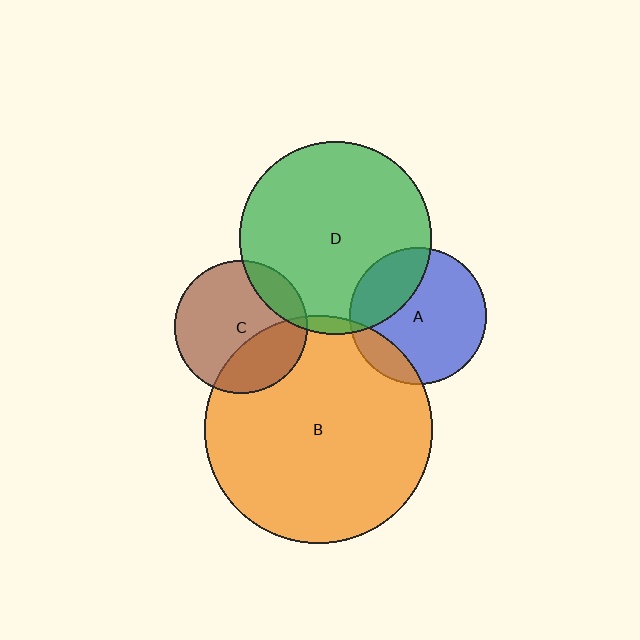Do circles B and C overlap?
Yes.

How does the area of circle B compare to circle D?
Approximately 1.4 times.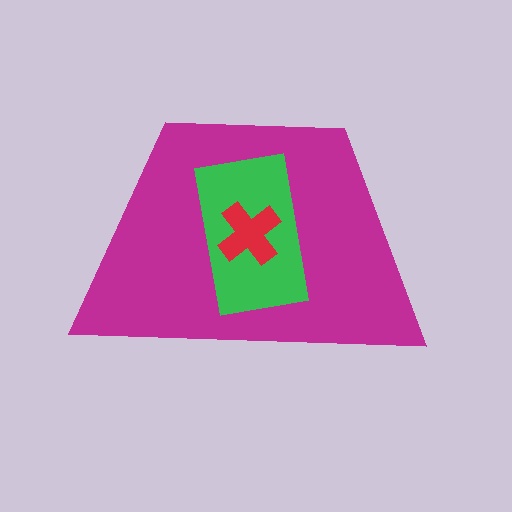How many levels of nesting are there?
3.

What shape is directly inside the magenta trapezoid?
The green rectangle.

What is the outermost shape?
The magenta trapezoid.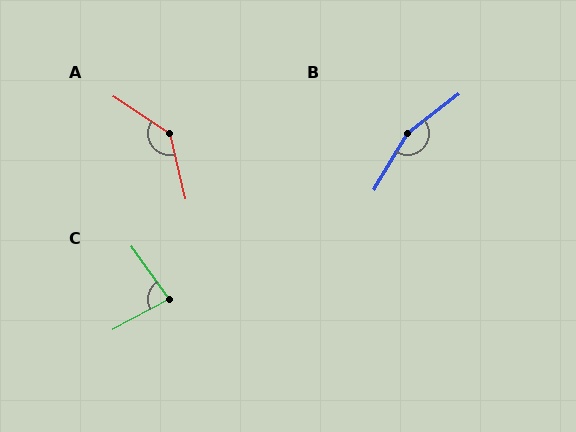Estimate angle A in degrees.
Approximately 137 degrees.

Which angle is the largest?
B, at approximately 158 degrees.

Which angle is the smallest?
C, at approximately 83 degrees.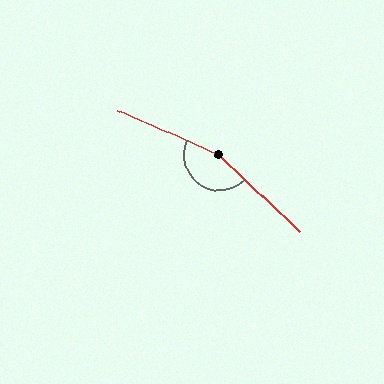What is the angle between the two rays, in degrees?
Approximately 160 degrees.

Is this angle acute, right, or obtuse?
It is obtuse.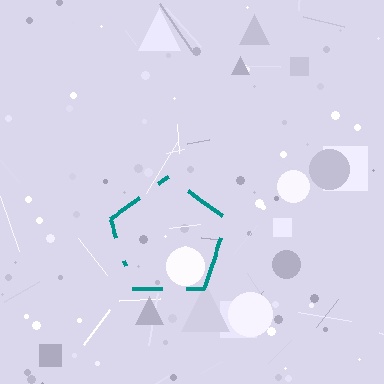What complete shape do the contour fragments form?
The contour fragments form a pentagon.